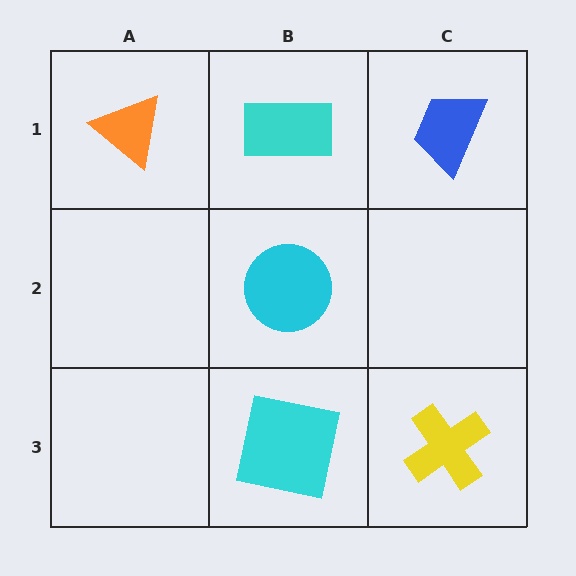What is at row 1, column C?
A blue trapezoid.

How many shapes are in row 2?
1 shape.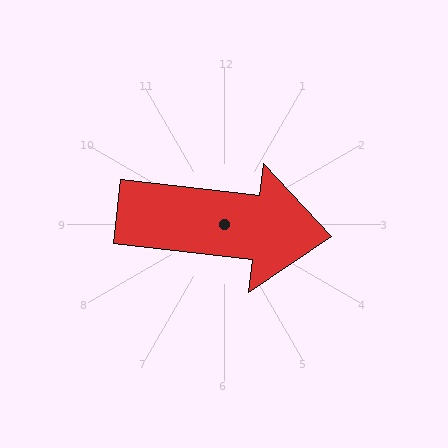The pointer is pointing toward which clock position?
Roughly 3 o'clock.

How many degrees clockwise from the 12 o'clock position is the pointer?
Approximately 97 degrees.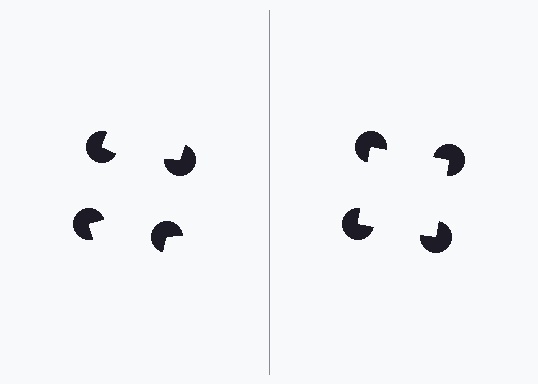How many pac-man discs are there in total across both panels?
8 — 4 on each side.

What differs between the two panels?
The pac-man discs are positioned identically on both sides; only the wedge orientations differ. On the right they align to a square; on the left they are misaligned.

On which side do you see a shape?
An illusory square appears on the right side. On the left side the wedge cuts are rotated, so no coherent shape forms.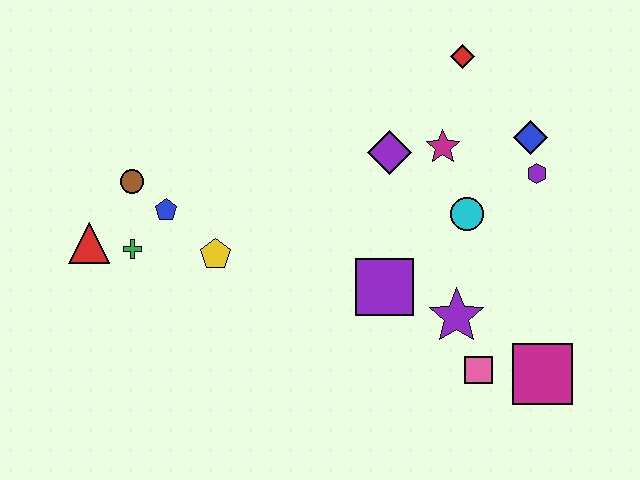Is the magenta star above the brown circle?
Yes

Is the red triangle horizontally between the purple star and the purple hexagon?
No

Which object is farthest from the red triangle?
The magenta square is farthest from the red triangle.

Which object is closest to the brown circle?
The blue pentagon is closest to the brown circle.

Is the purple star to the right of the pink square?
No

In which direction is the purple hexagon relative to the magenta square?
The purple hexagon is above the magenta square.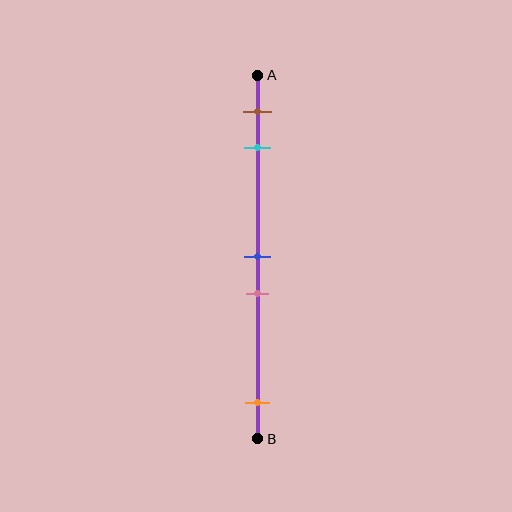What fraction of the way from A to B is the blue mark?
The blue mark is approximately 50% (0.5) of the way from A to B.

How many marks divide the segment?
There are 5 marks dividing the segment.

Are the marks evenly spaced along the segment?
No, the marks are not evenly spaced.